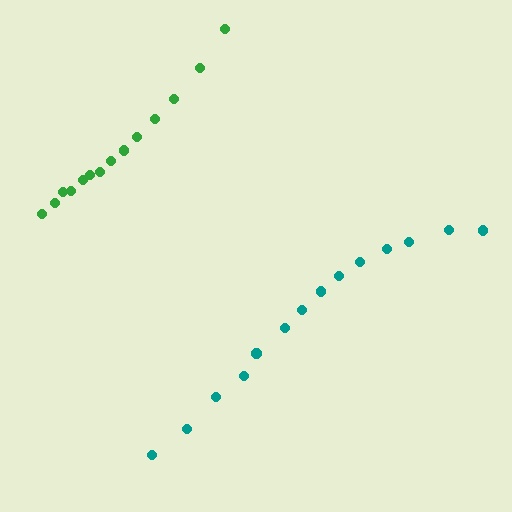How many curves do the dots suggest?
There are 2 distinct paths.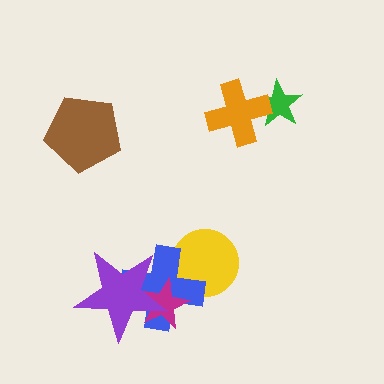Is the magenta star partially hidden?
Yes, it is partially covered by another shape.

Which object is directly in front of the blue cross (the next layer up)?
The magenta star is directly in front of the blue cross.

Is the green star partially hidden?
Yes, it is partially covered by another shape.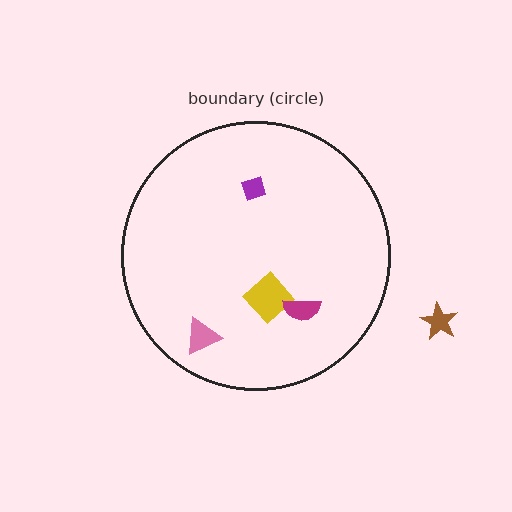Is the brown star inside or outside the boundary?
Outside.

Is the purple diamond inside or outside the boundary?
Inside.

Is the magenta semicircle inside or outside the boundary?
Inside.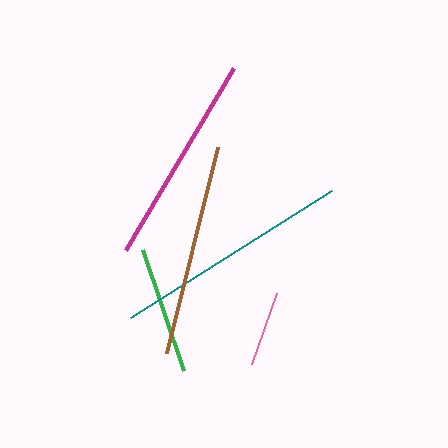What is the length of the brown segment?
The brown segment is approximately 212 pixels long.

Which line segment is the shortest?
The pink line is the shortest at approximately 76 pixels.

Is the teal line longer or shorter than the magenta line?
The teal line is longer than the magenta line.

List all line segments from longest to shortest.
From longest to shortest: teal, brown, magenta, green, pink.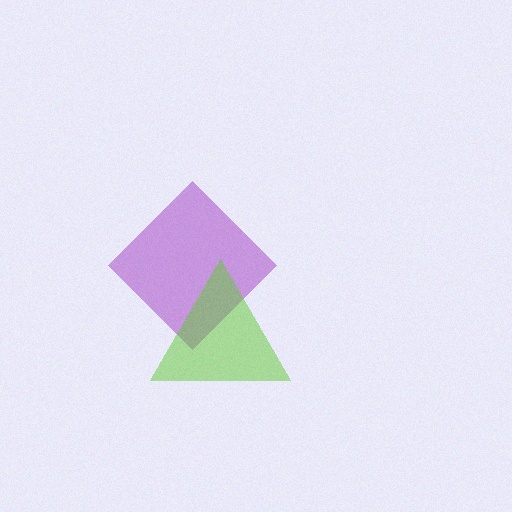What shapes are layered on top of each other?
The layered shapes are: a purple diamond, a lime triangle.